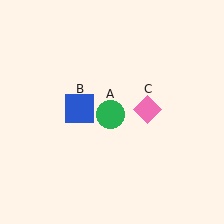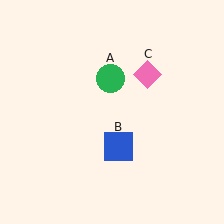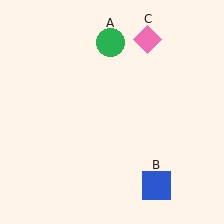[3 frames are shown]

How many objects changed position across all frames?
3 objects changed position: green circle (object A), blue square (object B), pink diamond (object C).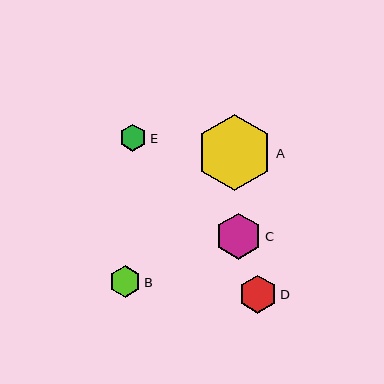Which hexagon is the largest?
Hexagon A is the largest with a size of approximately 77 pixels.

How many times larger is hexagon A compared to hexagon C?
Hexagon A is approximately 1.7 times the size of hexagon C.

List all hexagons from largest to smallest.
From largest to smallest: A, C, D, B, E.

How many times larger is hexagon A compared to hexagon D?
Hexagon A is approximately 2.0 times the size of hexagon D.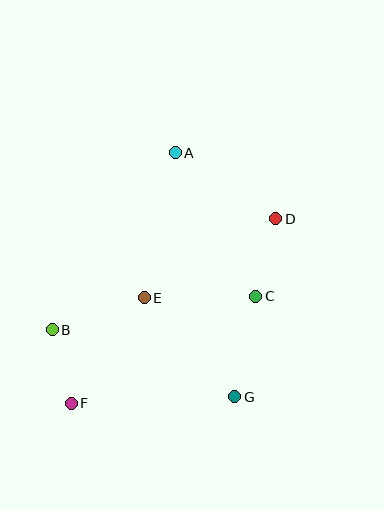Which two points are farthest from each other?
Points D and F are farthest from each other.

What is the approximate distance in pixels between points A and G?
The distance between A and G is approximately 251 pixels.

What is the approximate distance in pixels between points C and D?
The distance between C and D is approximately 80 pixels.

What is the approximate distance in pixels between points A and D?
The distance between A and D is approximately 120 pixels.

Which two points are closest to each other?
Points B and F are closest to each other.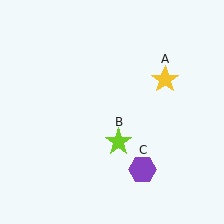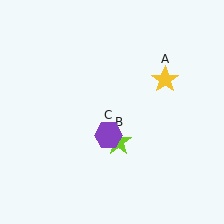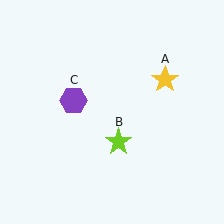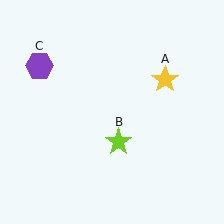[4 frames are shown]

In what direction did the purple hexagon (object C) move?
The purple hexagon (object C) moved up and to the left.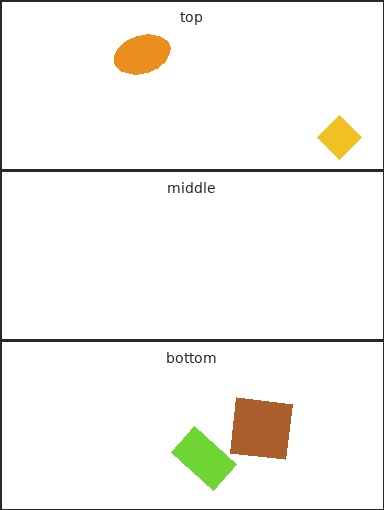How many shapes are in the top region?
2.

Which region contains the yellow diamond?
The top region.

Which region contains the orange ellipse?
The top region.